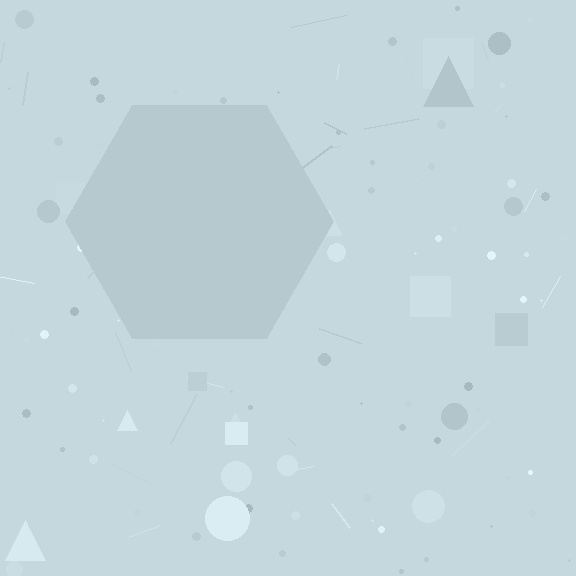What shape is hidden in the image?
A hexagon is hidden in the image.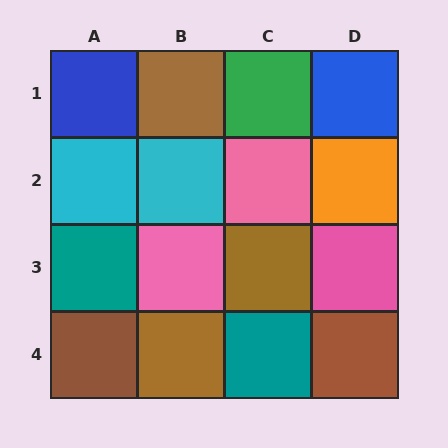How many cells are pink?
3 cells are pink.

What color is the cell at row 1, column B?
Brown.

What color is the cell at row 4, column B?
Brown.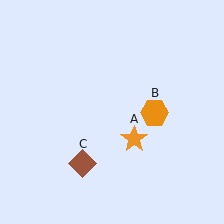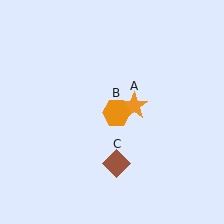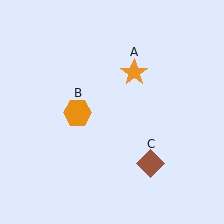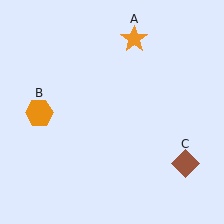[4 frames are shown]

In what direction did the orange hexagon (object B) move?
The orange hexagon (object B) moved left.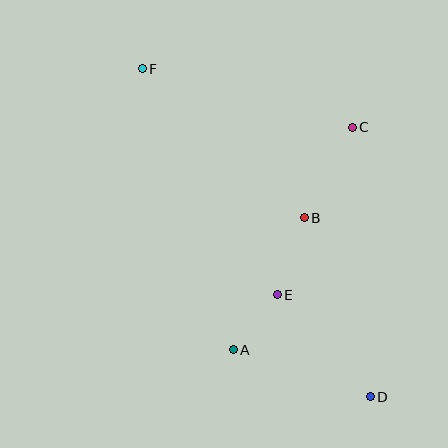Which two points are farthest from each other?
Points D and F are farthest from each other.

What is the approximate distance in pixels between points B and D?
The distance between B and D is approximately 191 pixels.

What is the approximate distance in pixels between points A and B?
The distance between A and B is approximately 150 pixels.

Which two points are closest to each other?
Points A and E are closest to each other.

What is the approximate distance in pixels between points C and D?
The distance between C and D is approximately 270 pixels.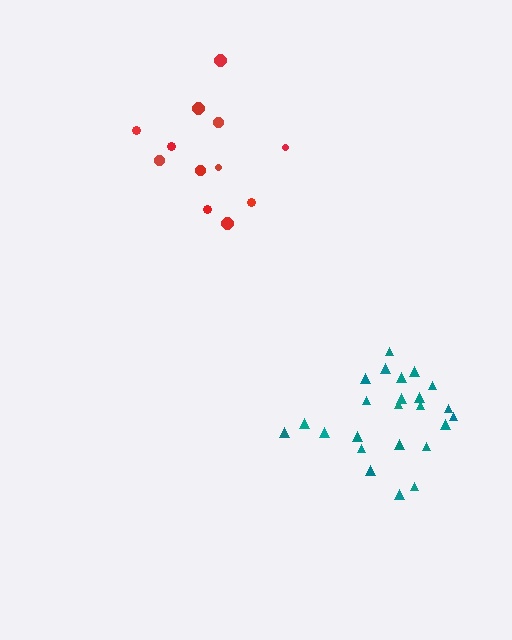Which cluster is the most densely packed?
Teal.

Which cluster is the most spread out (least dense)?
Red.